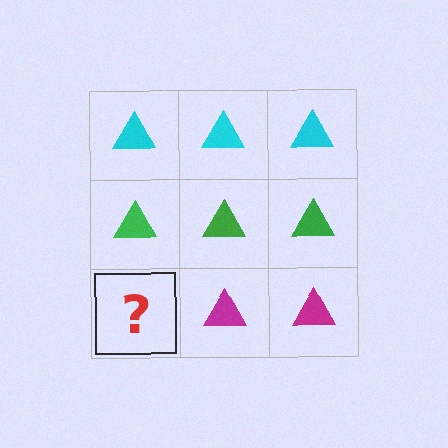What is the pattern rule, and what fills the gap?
The rule is that each row has a consistent color. The gap should be filled with a magenta triangle.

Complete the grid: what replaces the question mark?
The question mark should be replaced with a magenta triangle.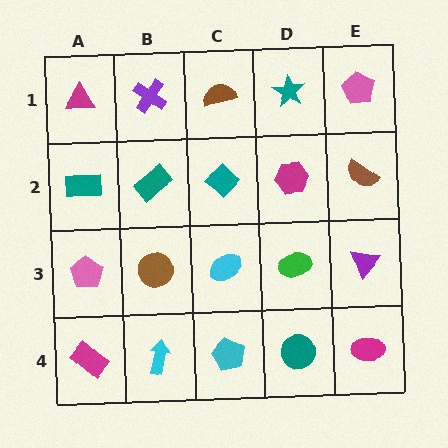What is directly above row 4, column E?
A purple triangle.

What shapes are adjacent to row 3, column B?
A teal rectangle (row 2, column B), a cyan arrow (row 4, column B), a pink pentagon (row 3, column A), a cyan ellipse (row 3, column C).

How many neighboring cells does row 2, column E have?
3.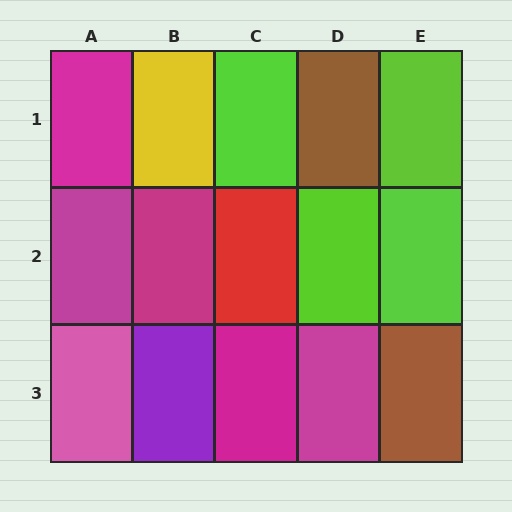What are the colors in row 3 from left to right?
Pink, purple, magenta, magenta, brown.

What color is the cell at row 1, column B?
Yellow.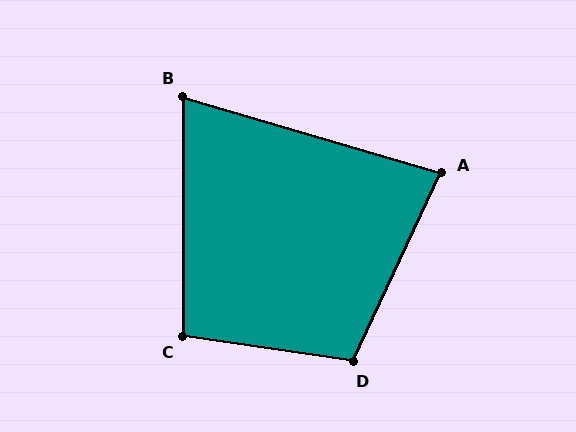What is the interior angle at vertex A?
Approximately 81 degrees (acute).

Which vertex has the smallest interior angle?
B, at approximately 74 degrees.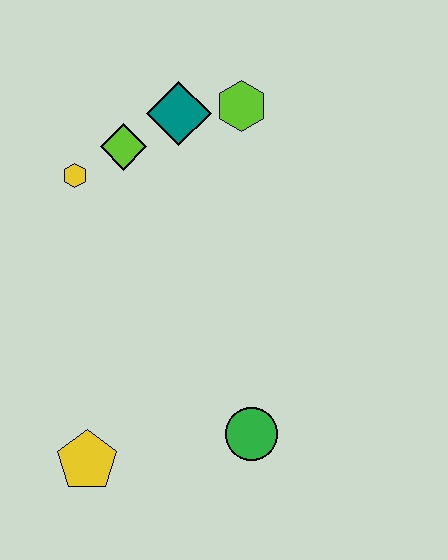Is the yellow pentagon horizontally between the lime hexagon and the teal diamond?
No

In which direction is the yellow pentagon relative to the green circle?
The yellow pentagon is to the left of the green circle.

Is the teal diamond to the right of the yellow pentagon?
Yes